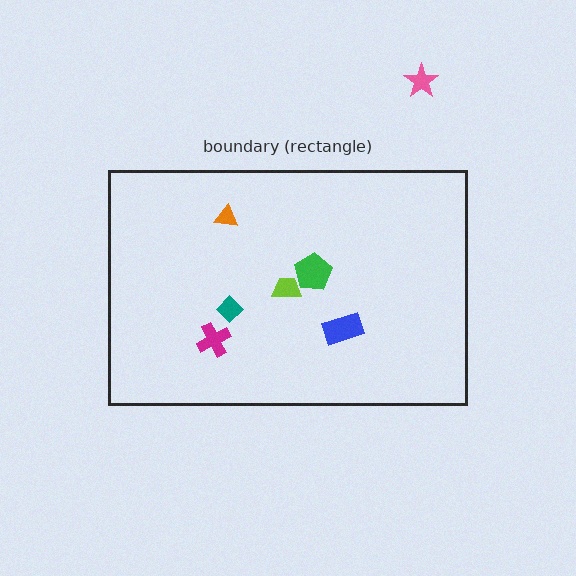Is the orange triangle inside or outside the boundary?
Inside.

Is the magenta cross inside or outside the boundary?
Inside.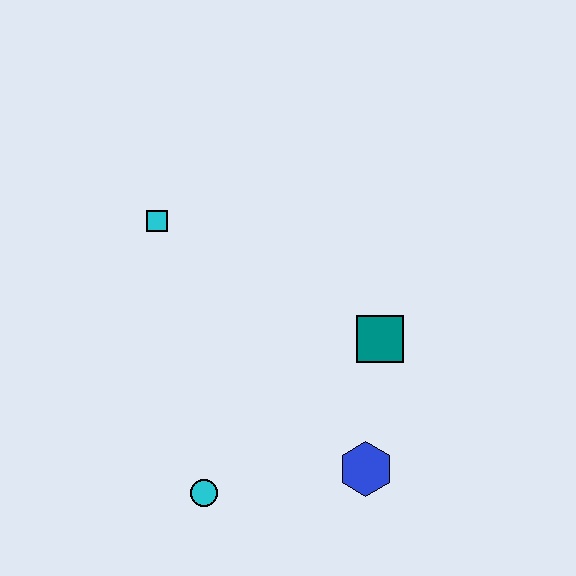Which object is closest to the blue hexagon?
The teal square is closest to the blue hexagon.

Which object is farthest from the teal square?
The cyan square is farthest from the teal square.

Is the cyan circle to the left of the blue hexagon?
Yes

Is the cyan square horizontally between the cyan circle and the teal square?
No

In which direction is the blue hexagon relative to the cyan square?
The blue hexagon is below the cyan square.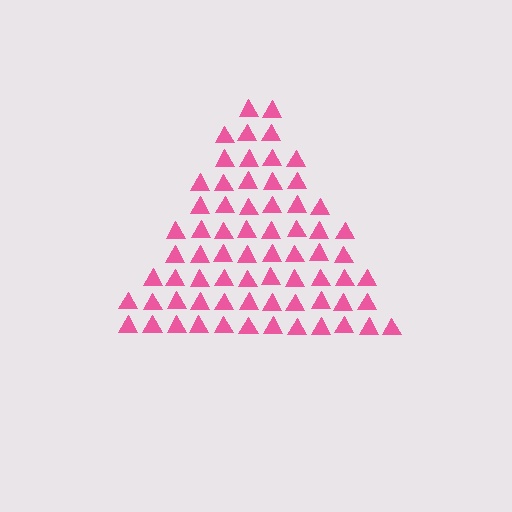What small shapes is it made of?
It is made of small triangles.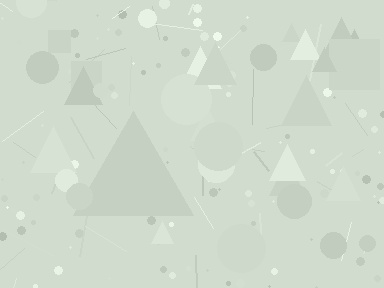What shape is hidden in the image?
A triangle is hidden in the image.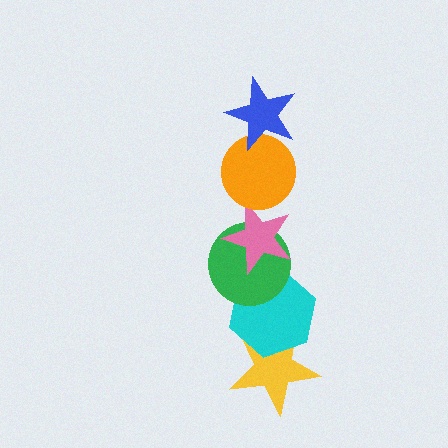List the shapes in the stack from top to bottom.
From top to bottom: the blue star, the orange circle, the pink star, the green circle, the cyan hexagon, the yellow star.